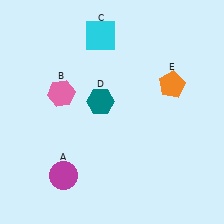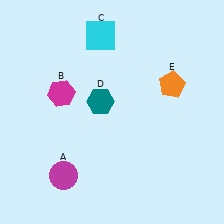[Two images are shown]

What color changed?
The hexagon (B) changed from pink in Image 1 to magenta in Image 2.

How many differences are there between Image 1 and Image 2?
There is 1 difference between the two images.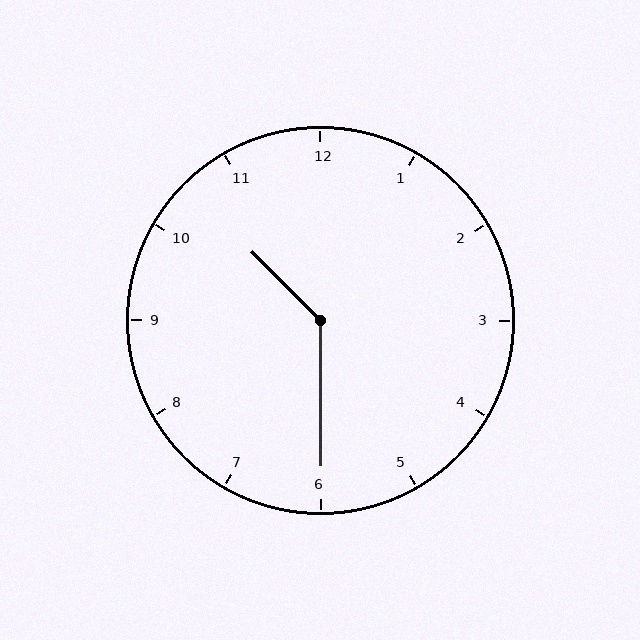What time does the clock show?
10:30.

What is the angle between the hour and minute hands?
Approximately 135 degrees.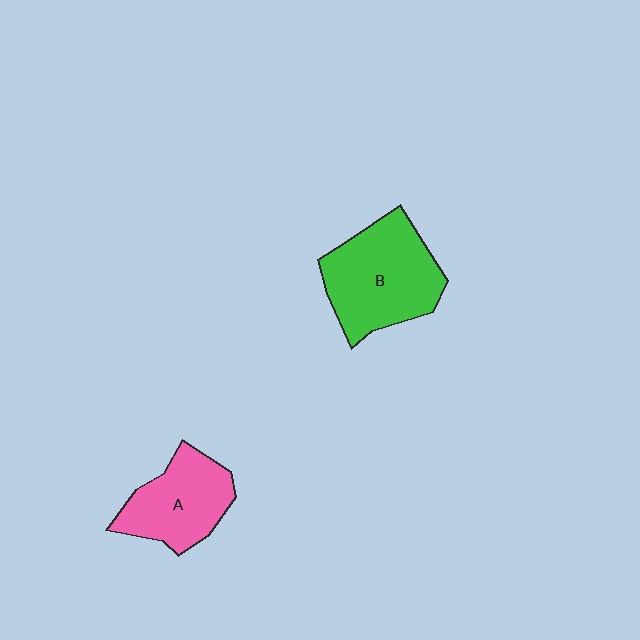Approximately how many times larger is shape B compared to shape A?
Approximately 1.3 times.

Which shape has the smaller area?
Shape A (pink).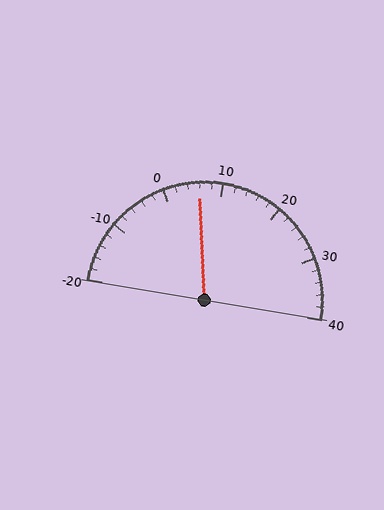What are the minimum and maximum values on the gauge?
The gauge ranges from -20 to 40.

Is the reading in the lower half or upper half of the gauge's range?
The reading is in the lower half of the range (-20 to 40).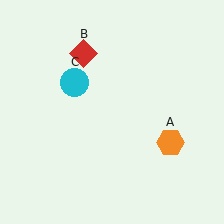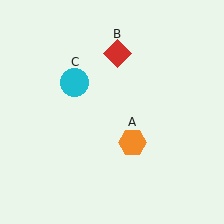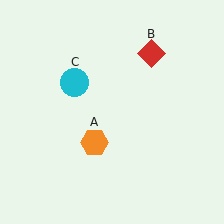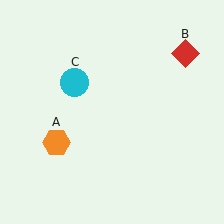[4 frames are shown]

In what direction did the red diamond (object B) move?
The red diamond (object B) moved right.